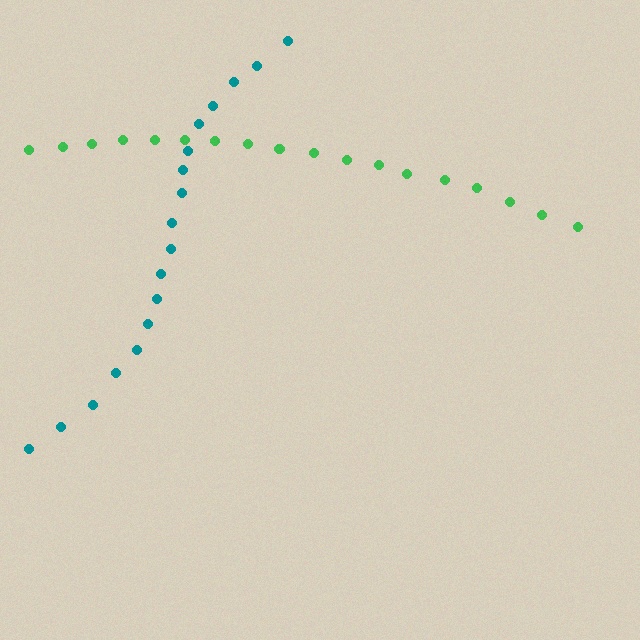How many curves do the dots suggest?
There are 2 distinct paths.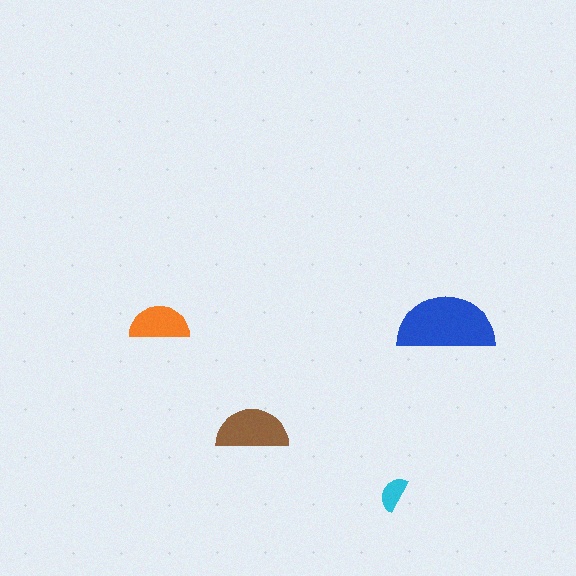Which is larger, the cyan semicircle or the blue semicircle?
The blue one.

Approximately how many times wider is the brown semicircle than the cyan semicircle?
About 2 times wider.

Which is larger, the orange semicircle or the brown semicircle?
The brown one.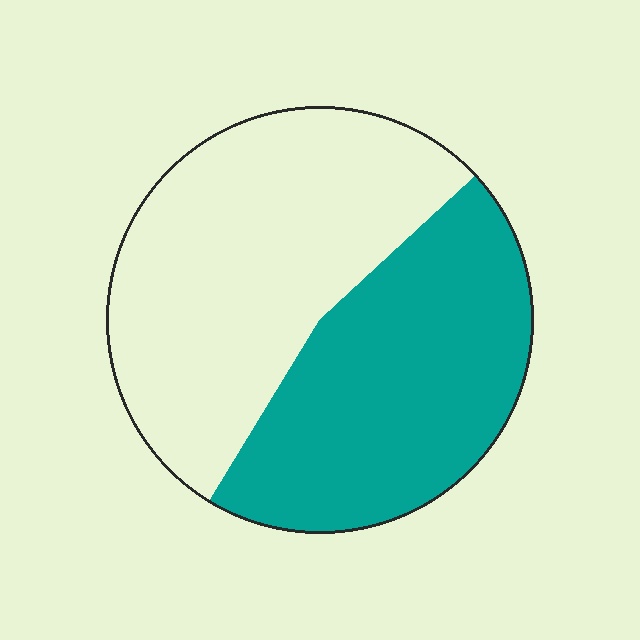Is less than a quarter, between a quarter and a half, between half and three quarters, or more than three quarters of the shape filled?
Between a quarter and a half.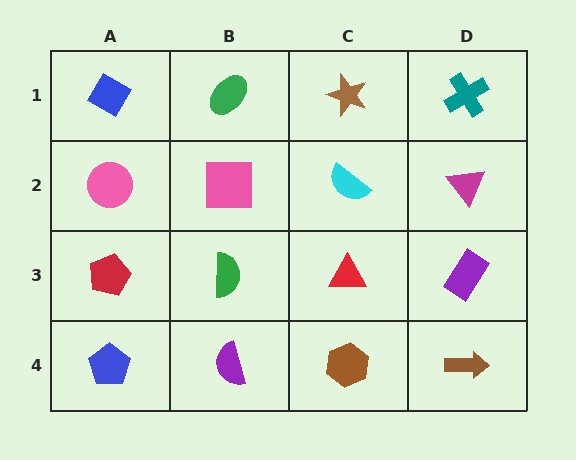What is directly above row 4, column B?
A green semicircle.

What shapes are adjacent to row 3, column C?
A cyan semicircle (row 2, column C), a brown hexagon (row 4, column C), a green semicircle (row 3, column B), a purple rectangle (row 3, column D).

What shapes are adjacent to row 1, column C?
A cyan semicircle (row 2, column C), a green ellipse (row 1, column B), a teal cross (row 1, column D).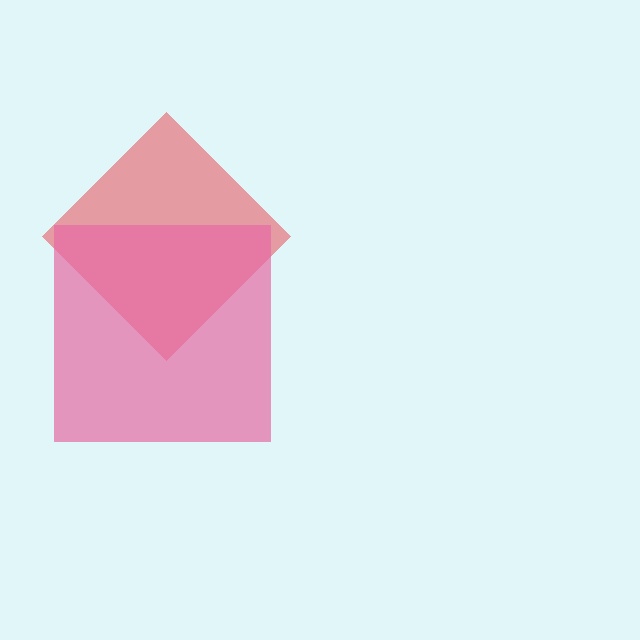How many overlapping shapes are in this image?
There are 2 overlapping shapes in the image.